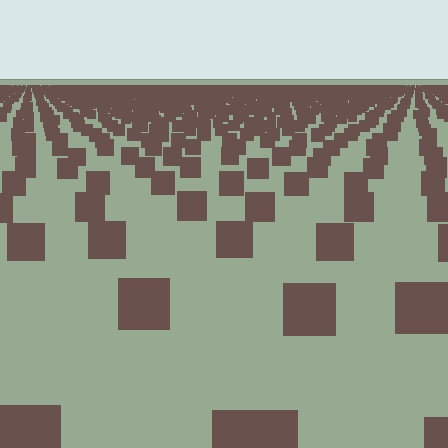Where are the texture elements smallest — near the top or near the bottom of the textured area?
Near the top.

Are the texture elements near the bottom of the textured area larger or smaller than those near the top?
Larger. Near the bottom, elements are closer to the viewer and appear at a bigger on-screen size.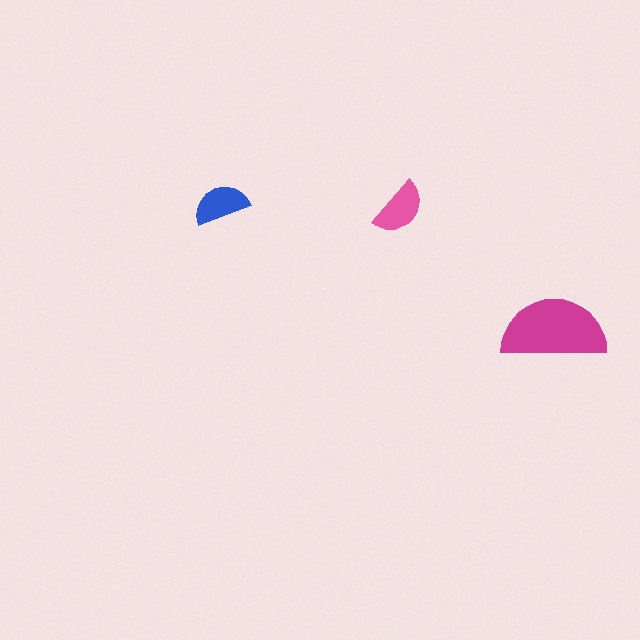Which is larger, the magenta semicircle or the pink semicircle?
The magenta one.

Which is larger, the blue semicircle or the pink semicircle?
The pink one.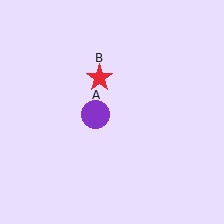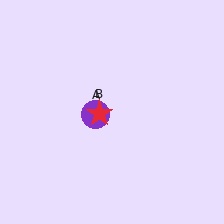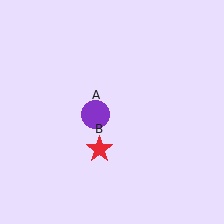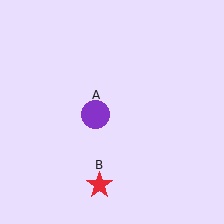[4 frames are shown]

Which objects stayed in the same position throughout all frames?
Purple circle (object A) remained stationary.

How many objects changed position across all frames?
1 object changed position: red star (object B).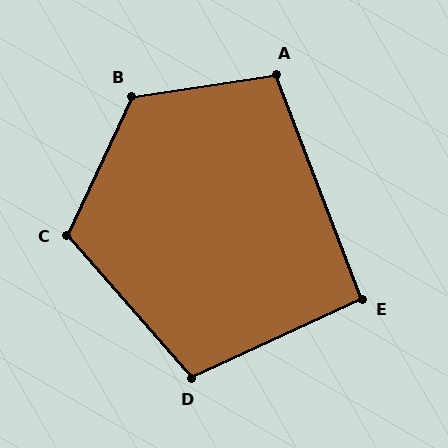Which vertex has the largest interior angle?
B, at approximately 123 degrees.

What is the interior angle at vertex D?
Approximately 106 degrees (obtuse).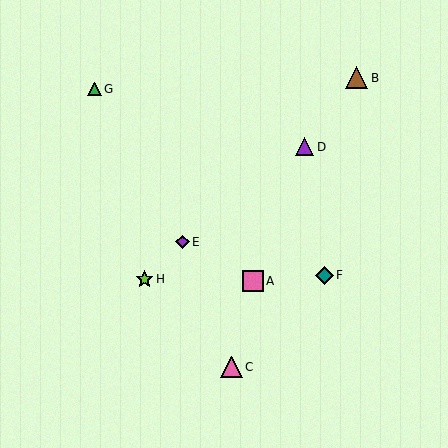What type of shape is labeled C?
Shape C is a pink triangle.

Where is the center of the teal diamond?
The center of the teal diamond is at (324, 275).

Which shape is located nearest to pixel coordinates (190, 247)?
The purple diamond (labeled E) at (183, 242) is nearest to that location.